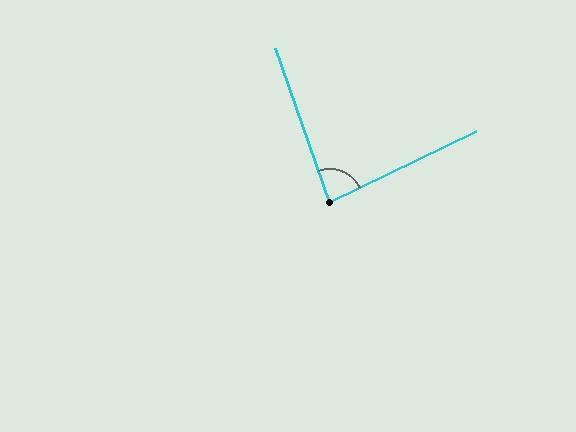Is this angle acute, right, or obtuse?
It is acute.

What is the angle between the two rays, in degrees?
Approximately 84 degrees.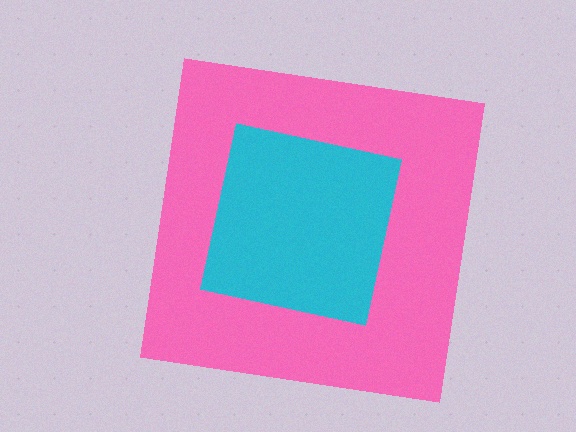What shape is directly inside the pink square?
The cyan square.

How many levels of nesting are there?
2.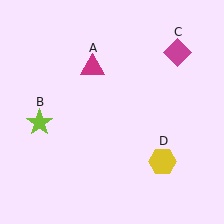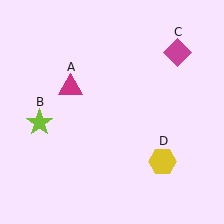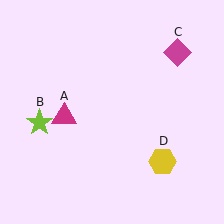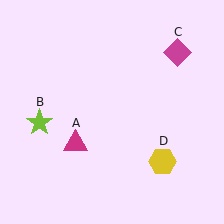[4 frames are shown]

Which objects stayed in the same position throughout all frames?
Lime star (object B) and magenta diamond (object C) and yellow hexagon (object D) remained stationary.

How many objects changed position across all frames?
1 object changed position: magenta triangle (object A).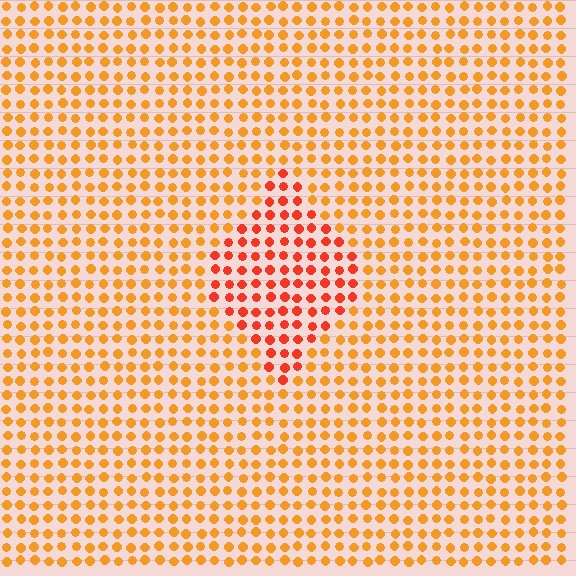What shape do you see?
I see a diamond.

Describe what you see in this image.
The image is filled with small orange elements in a uniform arrangement. A diamond-shaped region is visible where the elements are tinted to a slightly different hue, forming a subtle color boundary.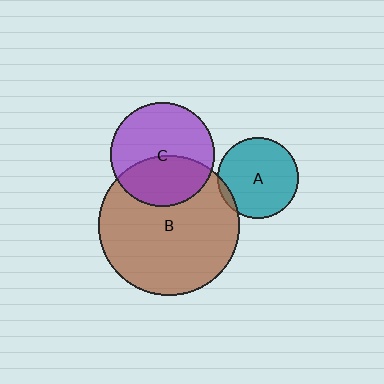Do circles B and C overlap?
Yes.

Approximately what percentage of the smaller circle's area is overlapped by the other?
Approximately 40%.